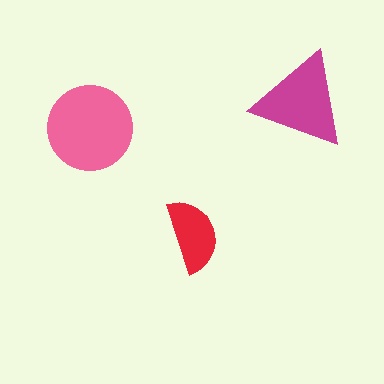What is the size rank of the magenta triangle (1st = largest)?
2nd.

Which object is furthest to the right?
The magenta triangle is rightmost.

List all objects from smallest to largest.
The red semicircle, the magenta triangle, the pink circle.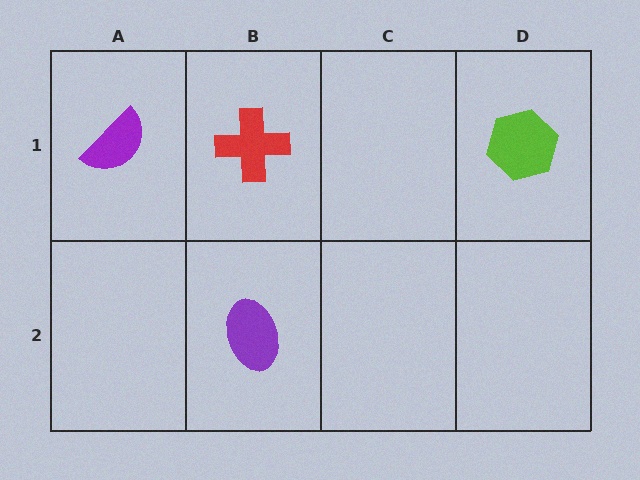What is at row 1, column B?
A red cross.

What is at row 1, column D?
A lime hexagon.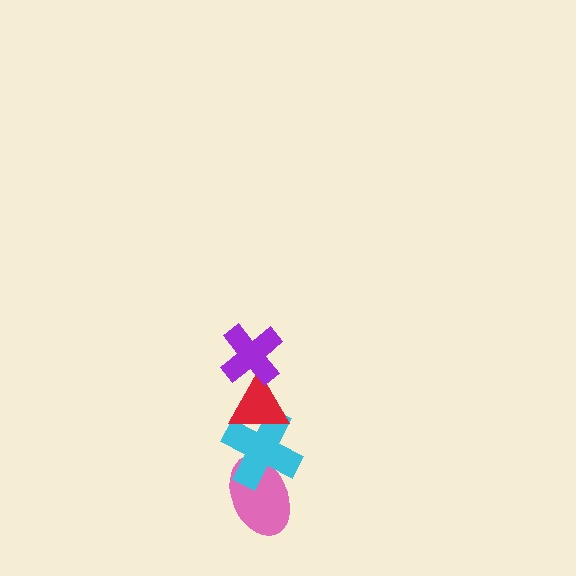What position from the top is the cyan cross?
The cyan cross is 3rd from the top.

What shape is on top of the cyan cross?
The red triangle is on top of the cyan cross.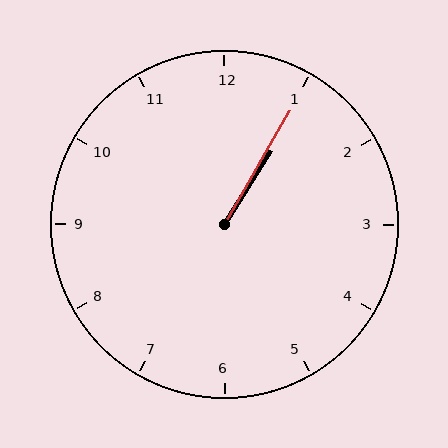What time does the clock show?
1:05.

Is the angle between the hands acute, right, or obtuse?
It is acute.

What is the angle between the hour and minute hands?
Approximately 2 degrees.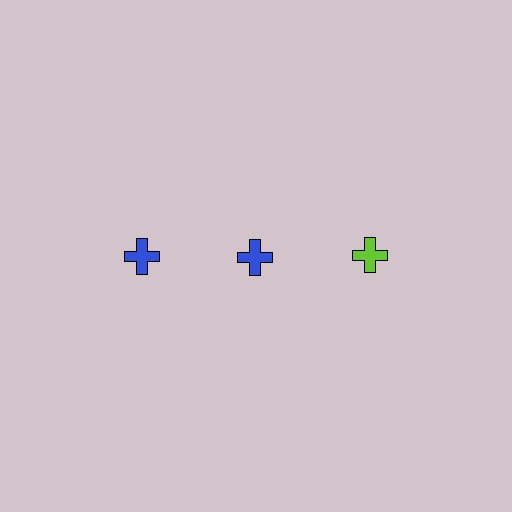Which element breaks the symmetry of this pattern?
The lime cross in the top row, center column breaks the symmetry. All other shapes are blue crosses.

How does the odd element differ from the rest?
It has a different color: lime instead of blue.